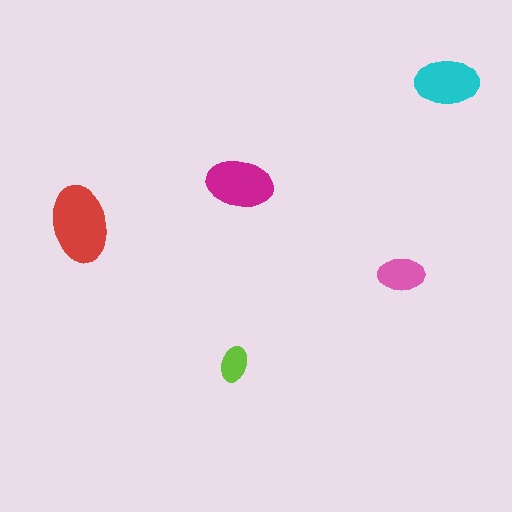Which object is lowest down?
The lime ellipse is bottommost.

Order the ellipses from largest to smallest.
the red one, the magenta one, the cyan one, the pink one, the lime one.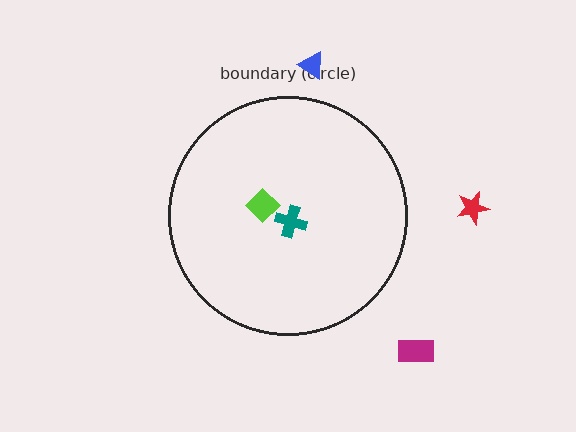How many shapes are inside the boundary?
2 inside, 3 outside.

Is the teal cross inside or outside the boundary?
Inside.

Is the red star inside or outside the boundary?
Outside.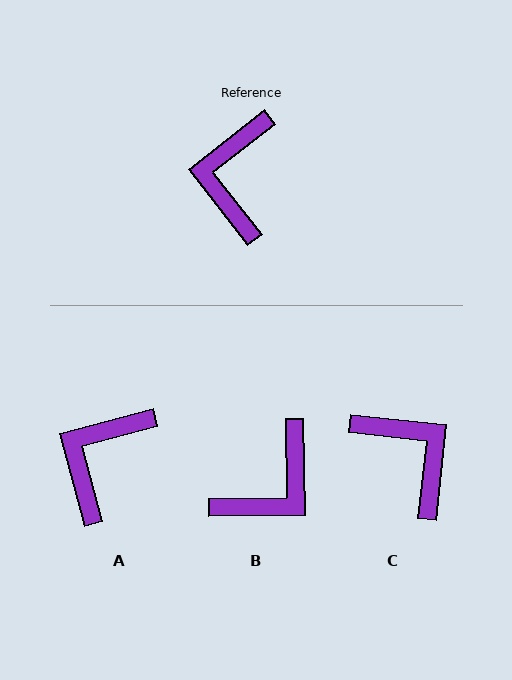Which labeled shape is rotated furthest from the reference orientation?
B, about 143 degrees away.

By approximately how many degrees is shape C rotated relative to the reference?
Approximately 134 degrees clockwise.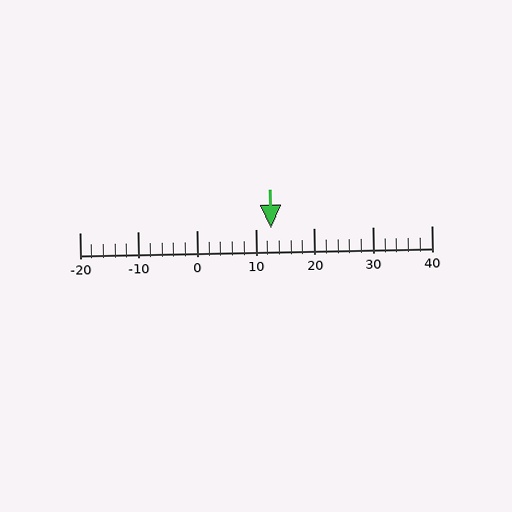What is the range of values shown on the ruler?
The ruler shows values from -20 to 40.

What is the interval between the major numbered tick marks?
The major tick marks are spaced 10 units apart.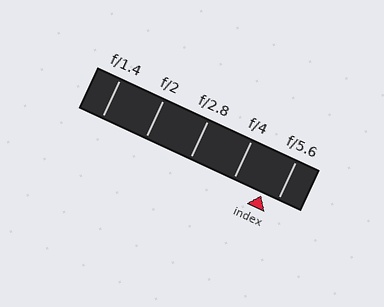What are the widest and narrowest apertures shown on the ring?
The widest aperture shown is f/1.4 and the narrowest is f/5.6.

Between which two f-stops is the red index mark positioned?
The index mark is between f/4 and f/5.6.